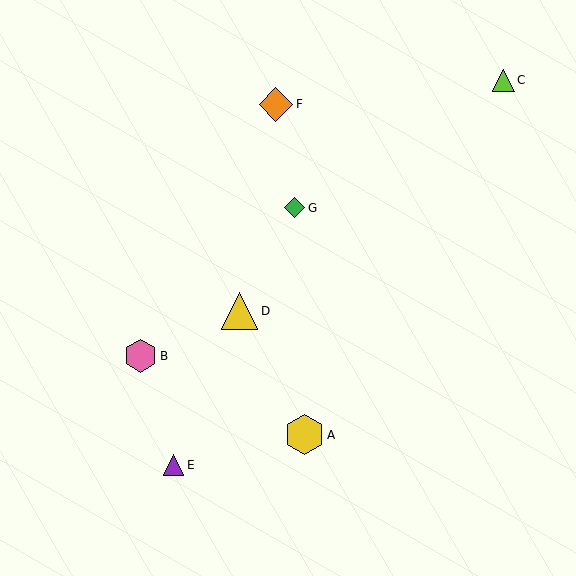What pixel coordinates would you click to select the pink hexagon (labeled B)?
Click at (140, 356) to select the pink hexagon B.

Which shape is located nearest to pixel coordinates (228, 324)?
The yellow triangle (labeled D) at (239, 311) is nearest to that location.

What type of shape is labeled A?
Shape A is a yellow hexagon.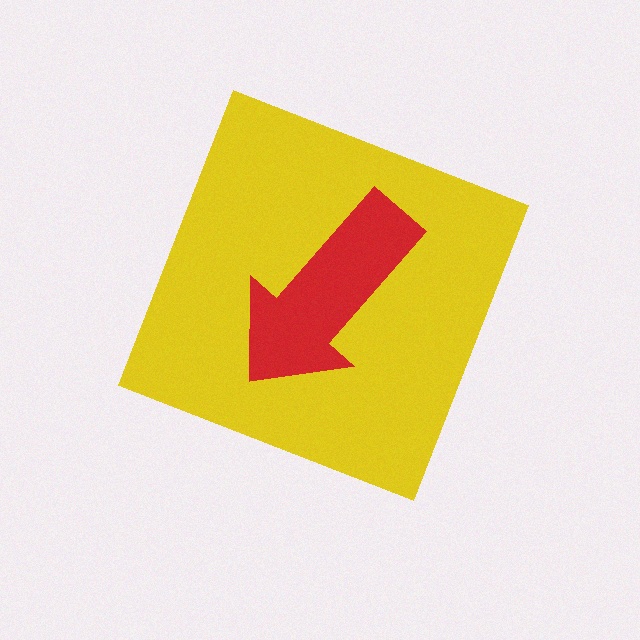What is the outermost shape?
The yellow diamond.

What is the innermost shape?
The red arrow.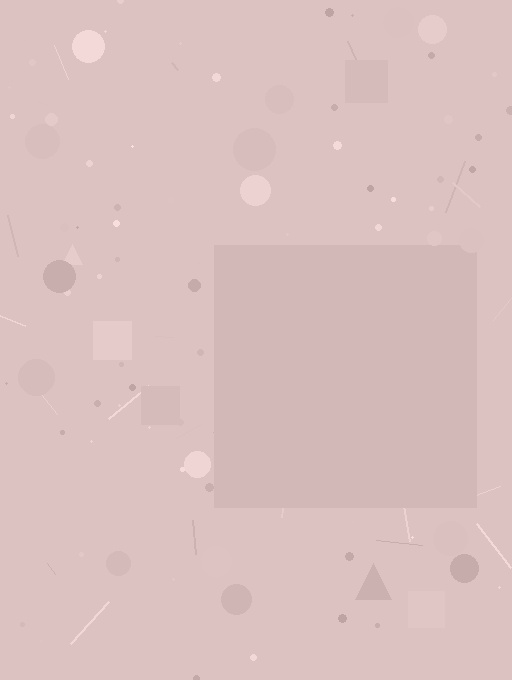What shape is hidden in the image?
A square is hidden in the image.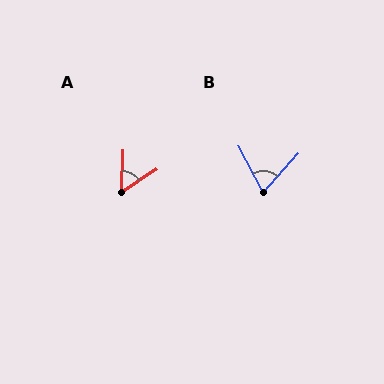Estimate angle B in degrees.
Approximately 69 degrees.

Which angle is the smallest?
A, at approximately 54 degrees.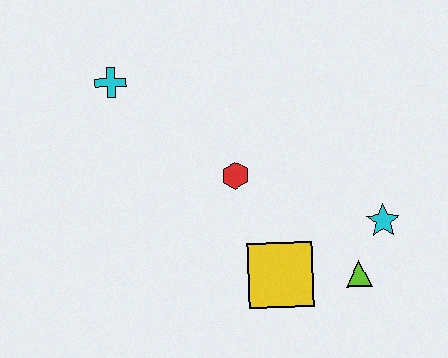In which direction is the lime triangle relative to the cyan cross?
The lime triangle is to the right of the cyan cross.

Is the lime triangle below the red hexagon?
Yes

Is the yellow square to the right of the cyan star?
No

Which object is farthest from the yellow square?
The cyan cross is farthest from the yellow square.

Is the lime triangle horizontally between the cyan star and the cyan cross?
Yes